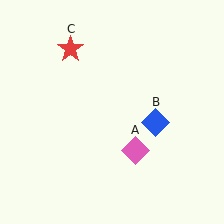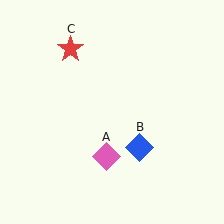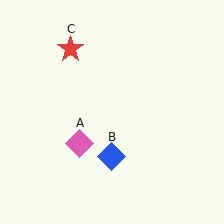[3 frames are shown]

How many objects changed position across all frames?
2 objects changed position: pink diamond (object A), blue diamond (object B).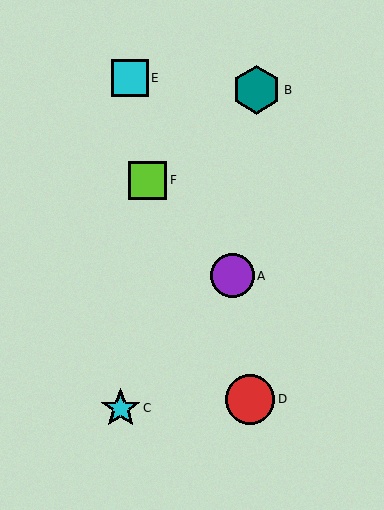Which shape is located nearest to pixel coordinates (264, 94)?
The teal hexagon (labeled B) at (257, 90) is nearest to that location.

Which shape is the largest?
The red circle (labeled D) is the largest.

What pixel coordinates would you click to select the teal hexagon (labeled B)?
Click at (257, 90) to select the teal hexagon B.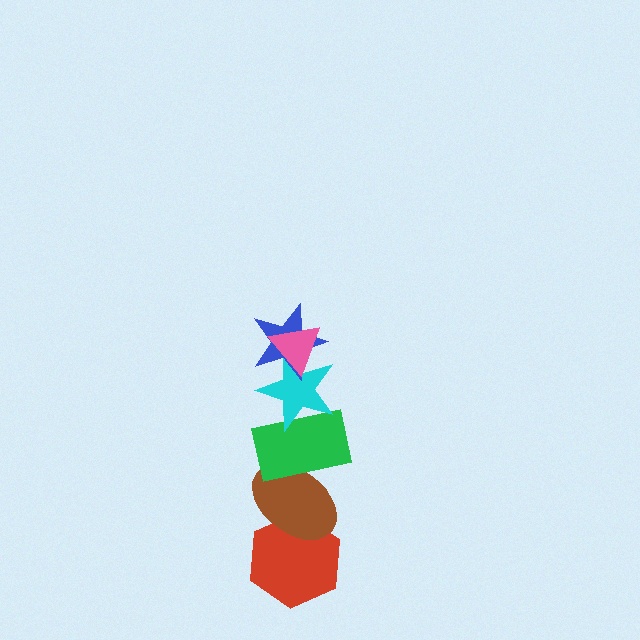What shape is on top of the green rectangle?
The cyan star is on top of the green rectangle.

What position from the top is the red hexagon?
The red hexagon is 6th from the top.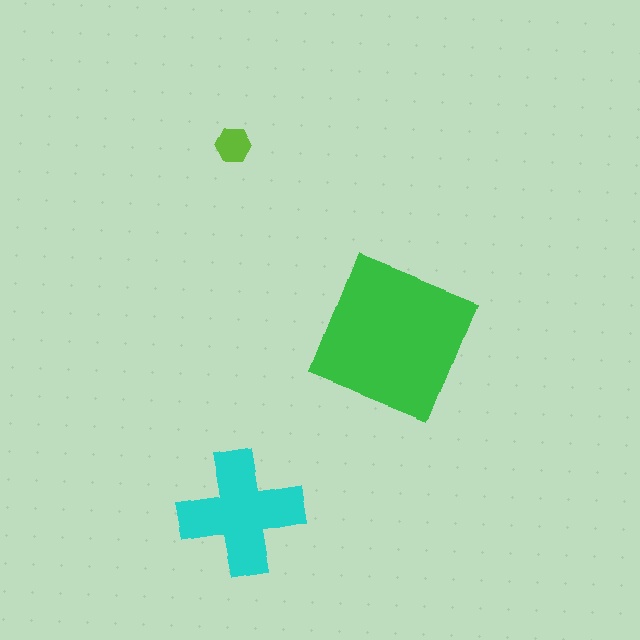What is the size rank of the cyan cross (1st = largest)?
2nd.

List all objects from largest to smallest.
The green square, the cyan cross, the lime hexagon.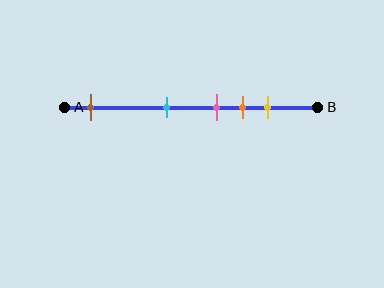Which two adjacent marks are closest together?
The pink and orange marks are the closest adjacent pair.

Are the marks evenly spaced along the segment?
No, the marks are not evenly spaced.